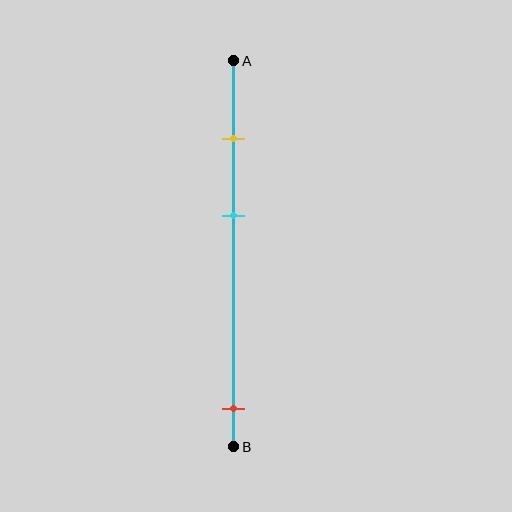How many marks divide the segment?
There are 3 marks dividing the segment.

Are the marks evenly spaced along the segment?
No, the marks are not evenly spaced.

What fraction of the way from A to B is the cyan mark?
The cyan mark is approximately 40% (0.4) of the way from A to B.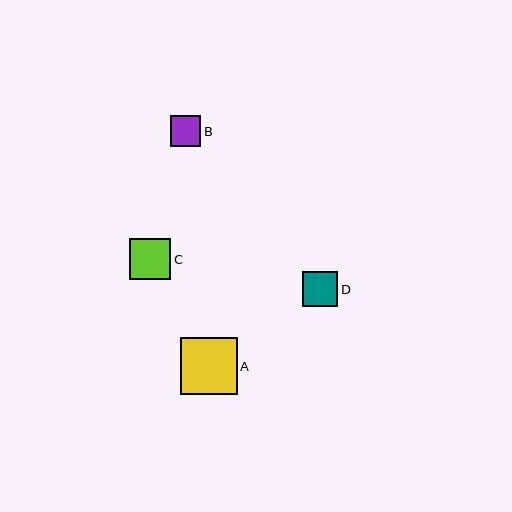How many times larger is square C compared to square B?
Square C is approximately 1.3 times the size of square B.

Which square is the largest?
Square A is the largest with a size of approximately 56 pixels.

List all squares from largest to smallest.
From largest to smallest: A, C, D, B.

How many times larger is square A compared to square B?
Square A is approximately 1.8 times the size of square B.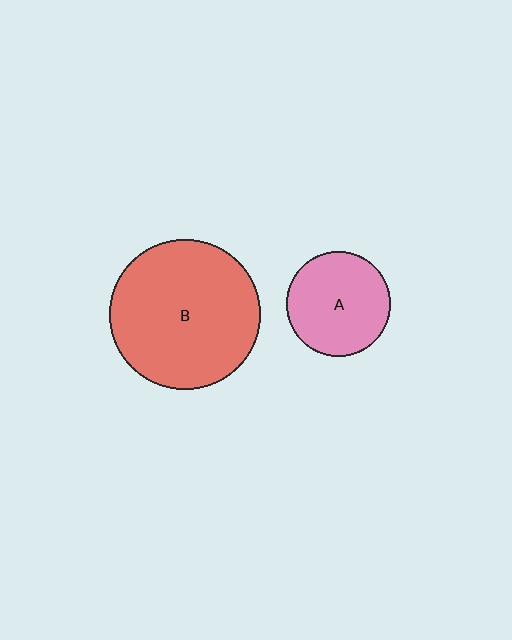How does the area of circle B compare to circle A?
Approximately 2.1 times.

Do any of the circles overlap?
No, none of the circles overlap.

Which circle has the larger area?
Circle B (red).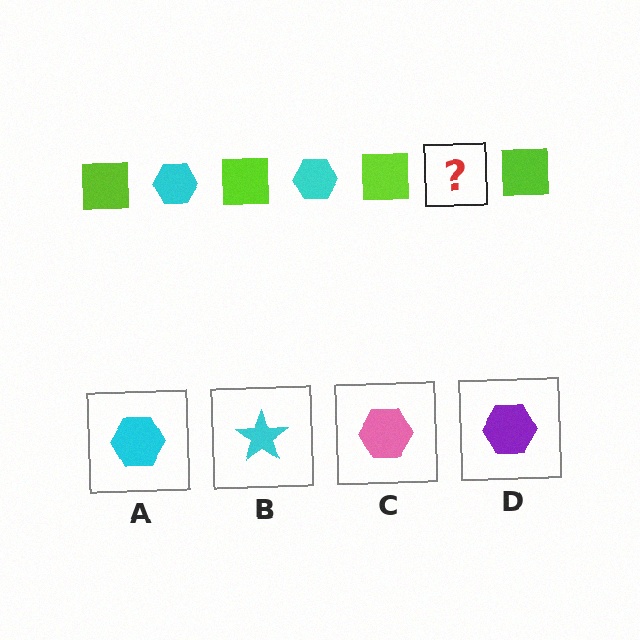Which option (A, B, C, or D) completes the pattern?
A.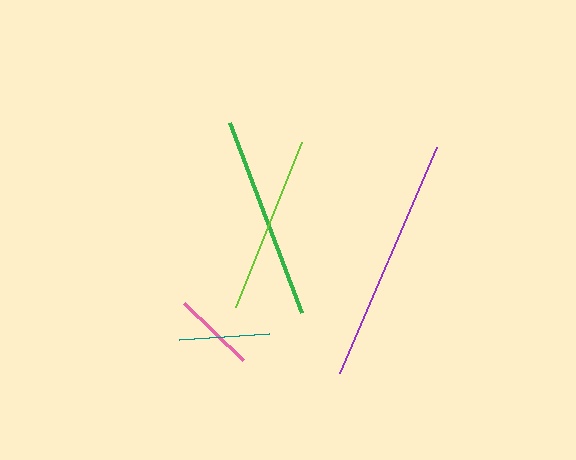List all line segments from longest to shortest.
From longest to shortest: purple, green, lime, teal, pink.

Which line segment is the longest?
The purple line is the longest at approximately 246 pixels.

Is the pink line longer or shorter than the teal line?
The teal line is longer than the pink line.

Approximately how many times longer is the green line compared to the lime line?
The green line is approximately 1.1 times the length of the lime line.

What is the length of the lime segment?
The lime segment is approximately 177 pixels long.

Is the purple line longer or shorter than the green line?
The purple line is longer than the green line.